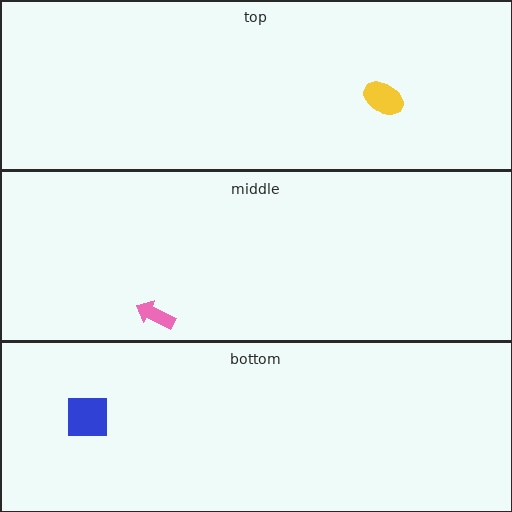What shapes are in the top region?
The yellow ellipse.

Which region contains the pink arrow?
The middle region.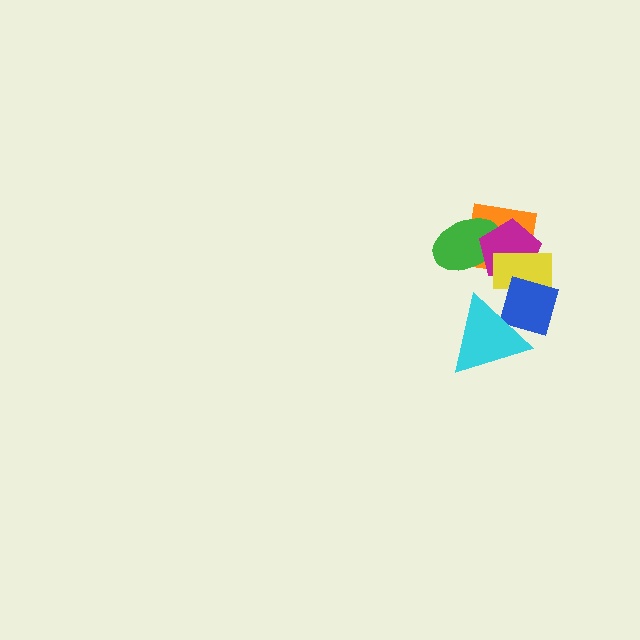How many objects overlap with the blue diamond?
3 objects overlap with the blue diamond.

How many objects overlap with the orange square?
3 objects overlap with the orange square.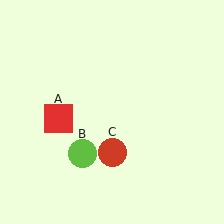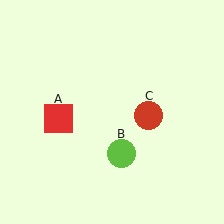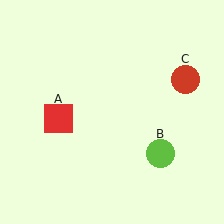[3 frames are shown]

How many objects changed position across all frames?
2 objects changed position: lime circle (object B), red circle (object C).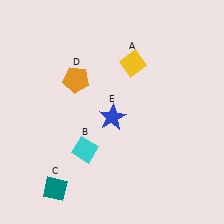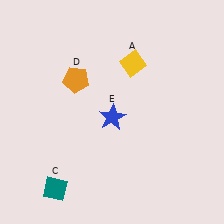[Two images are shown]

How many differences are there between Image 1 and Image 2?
There is 1 difference between the two images.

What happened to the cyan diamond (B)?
The cyan diamond (B) was removed in Image 2. It was in the bottom-left area of Image 1.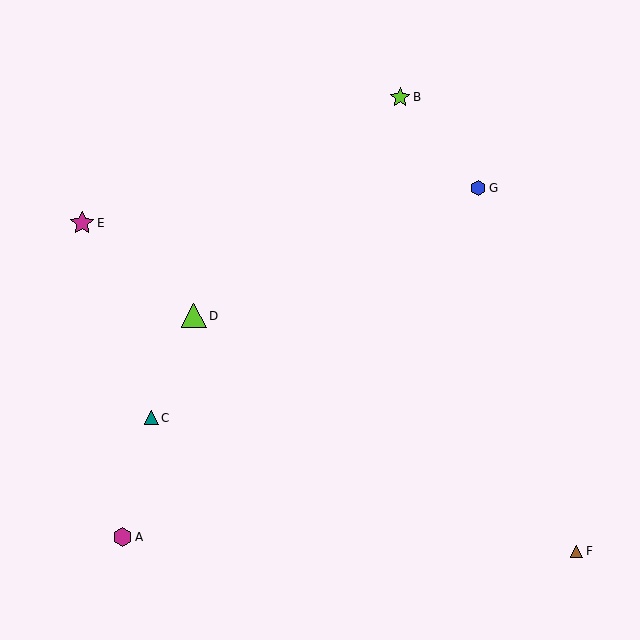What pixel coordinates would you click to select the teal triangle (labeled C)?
Click at (151, 418) to select the teal triangle C.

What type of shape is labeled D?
Shape D is a lime triangle.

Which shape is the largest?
The lime triangle (labeled D) is the largest.